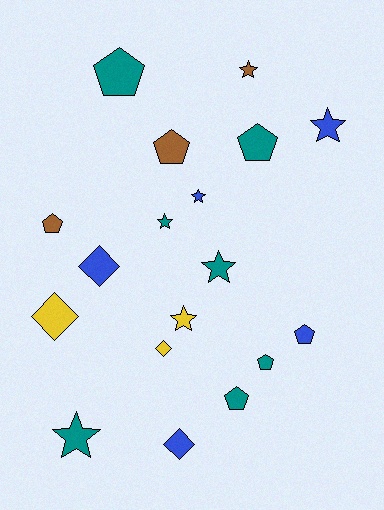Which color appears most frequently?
Teal, with 7 objects.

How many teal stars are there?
There are 3 teal stars.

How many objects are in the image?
There are 18 objects.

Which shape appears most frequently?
Star, with 7 objects.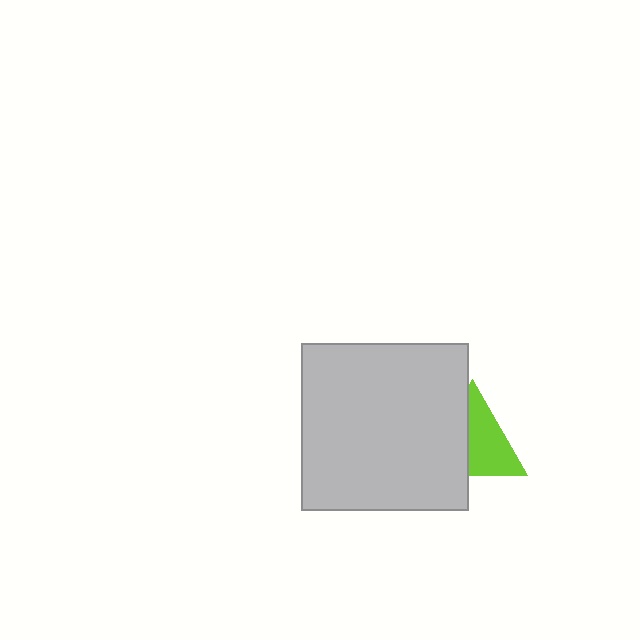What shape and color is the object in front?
The object in front is a light gray square.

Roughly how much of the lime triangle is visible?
About half of it is visible (roughly 55%).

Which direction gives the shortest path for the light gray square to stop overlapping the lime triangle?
Moving left gives the shortest separation.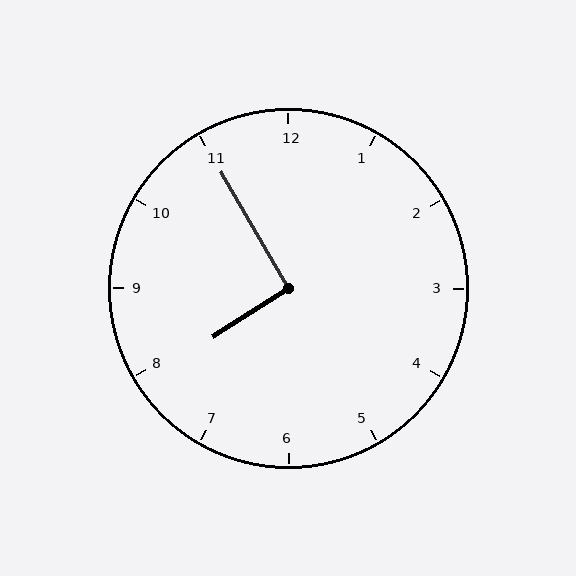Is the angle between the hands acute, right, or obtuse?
It is right.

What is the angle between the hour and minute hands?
Approximately 92 degrees.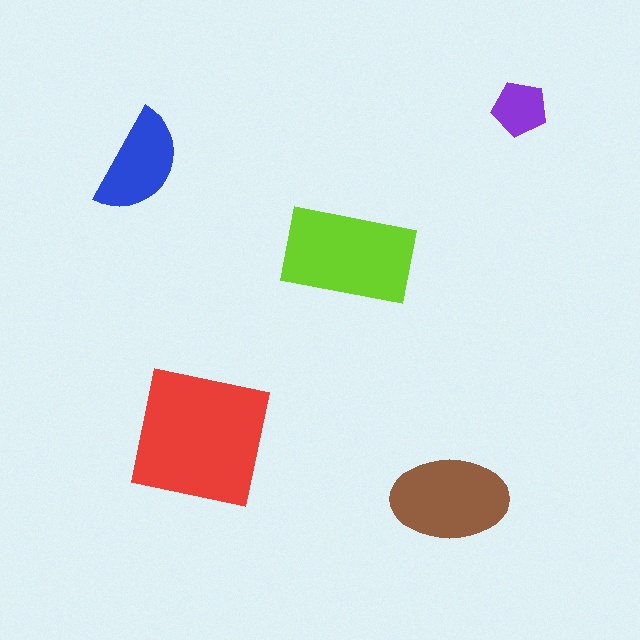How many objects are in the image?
There are 5 objects in the image.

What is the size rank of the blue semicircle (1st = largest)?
4th.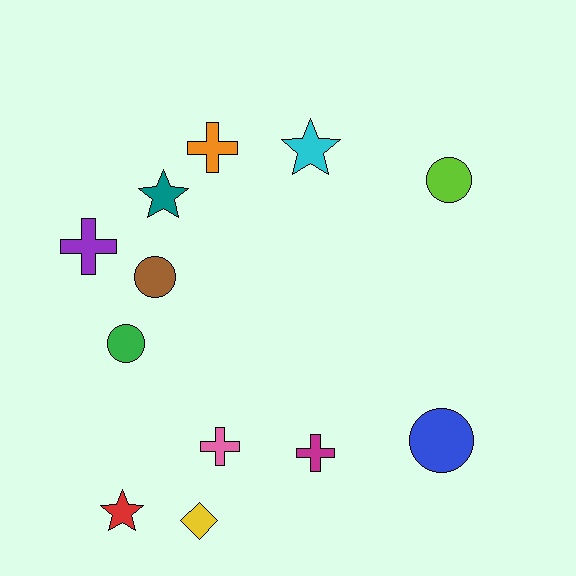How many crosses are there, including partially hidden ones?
There are 4 crosses.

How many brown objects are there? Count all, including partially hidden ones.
There is 1 brown object.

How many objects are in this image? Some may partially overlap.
There are 12 objects.